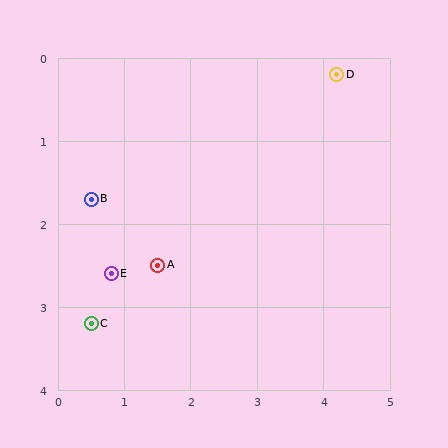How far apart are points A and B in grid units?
Points A and B are about 1.3 grid units apart.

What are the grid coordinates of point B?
Point B is at approximately (0.5, 1.7).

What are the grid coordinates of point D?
Point D is at approximately (4.2, 0.2).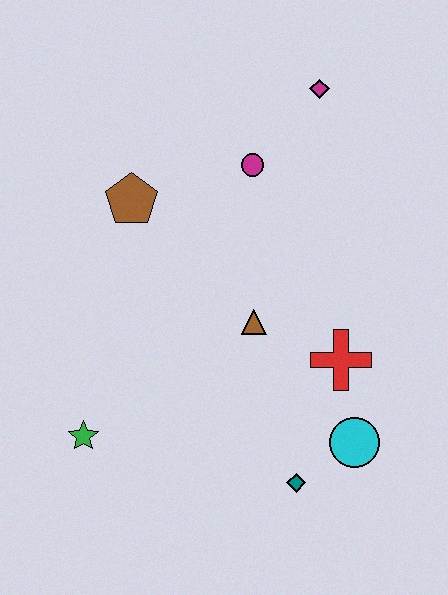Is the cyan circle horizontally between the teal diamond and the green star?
No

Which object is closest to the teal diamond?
The cyan circle is closest to the teal diamond.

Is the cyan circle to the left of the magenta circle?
No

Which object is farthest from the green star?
The magenta diamond is farthest from the green star.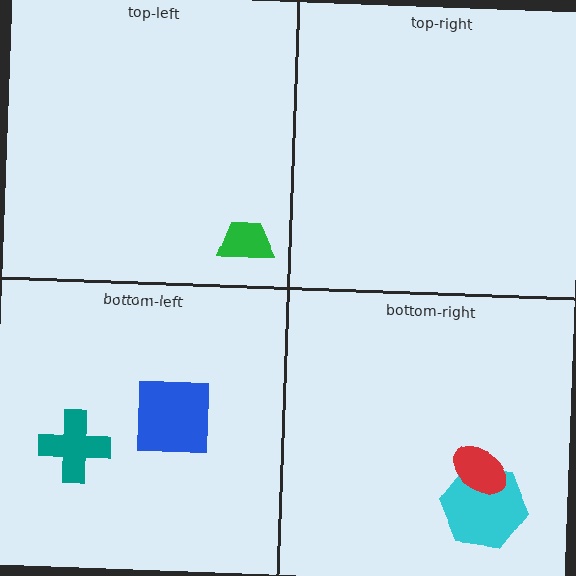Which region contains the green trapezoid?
The top-left region.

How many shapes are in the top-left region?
1.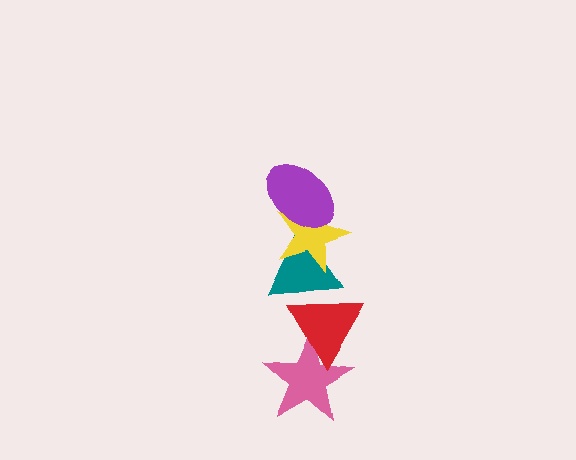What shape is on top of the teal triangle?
The yellow star is on top of the teal triangle.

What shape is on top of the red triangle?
The teal triangle is on top of the red triangle.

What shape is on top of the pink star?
The red triangle is on top of the pink star.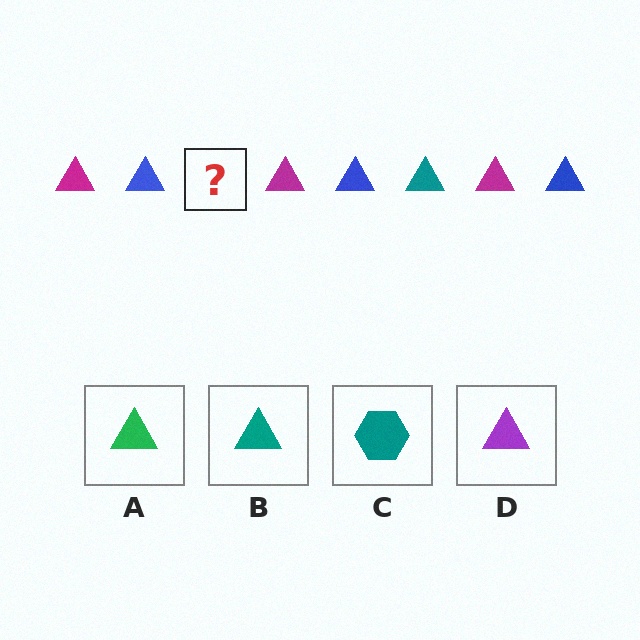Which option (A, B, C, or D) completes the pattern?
B.